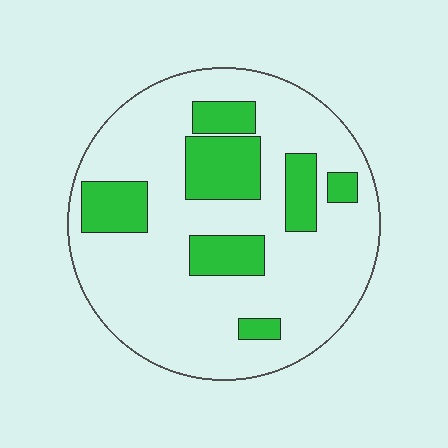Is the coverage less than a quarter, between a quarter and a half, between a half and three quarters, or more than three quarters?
Less than a quarter.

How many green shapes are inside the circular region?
7.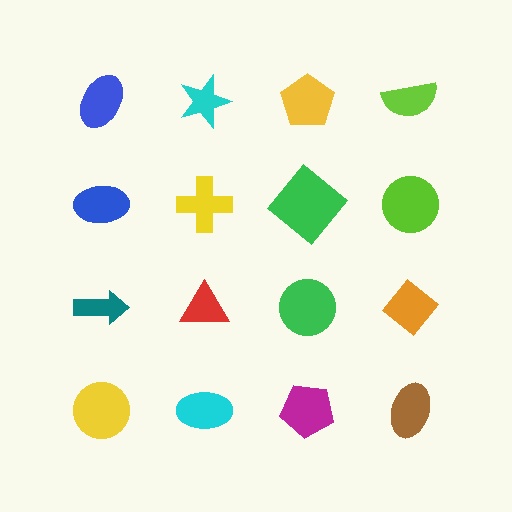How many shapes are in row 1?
4 shapes.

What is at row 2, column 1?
A blue ellipse.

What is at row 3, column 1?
A teal arrow.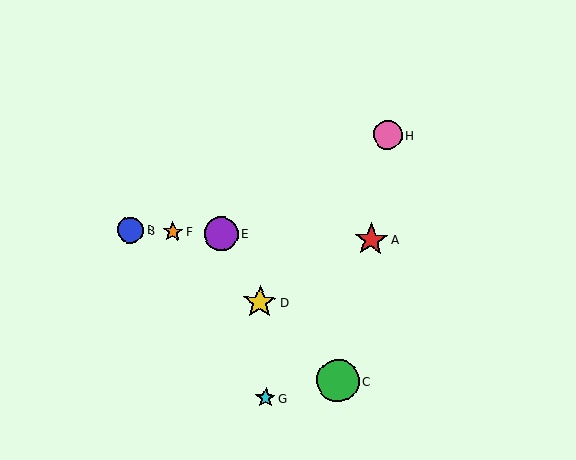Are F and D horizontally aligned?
No, F is at y≈232 and D is at y≈302.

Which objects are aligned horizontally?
Objects A, B, E, F are aligned horizontally.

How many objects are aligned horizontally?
4 objects (A, B, E, F) are aligned horizontally.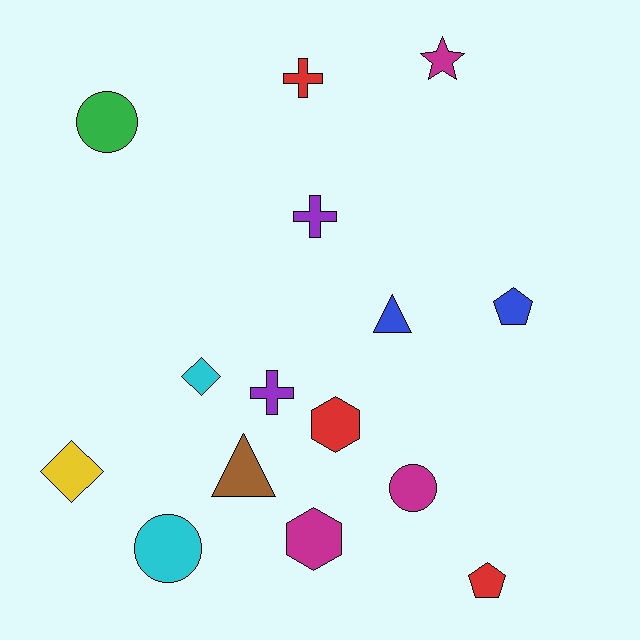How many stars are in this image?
There is 1 star.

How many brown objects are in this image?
There is 1 brown object.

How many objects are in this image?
There are 15 objects.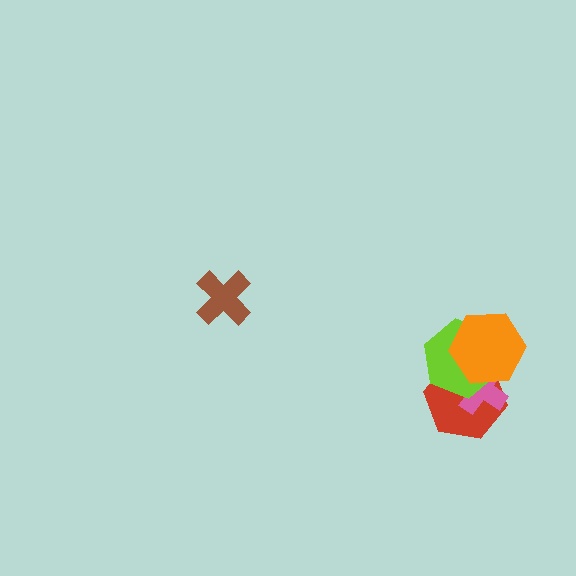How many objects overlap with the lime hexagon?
3 objects overlap with the lime hexagon.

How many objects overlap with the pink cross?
3 objects overlap with the pink cross.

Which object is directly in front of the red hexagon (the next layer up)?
The pink cross is directly in front of the red hexagon.